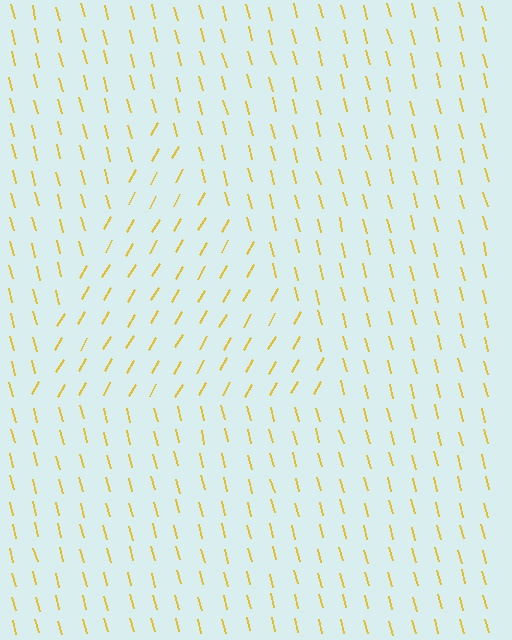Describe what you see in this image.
The image is filled with small yellow line segments. A triangle region in the image has lines oriented differently from the surrounding lines, creating a visible texture boundary.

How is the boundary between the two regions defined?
The boundary is defined purely by a change in line orientation (approximately 45 degrees difference). All lines are the same color and thickness.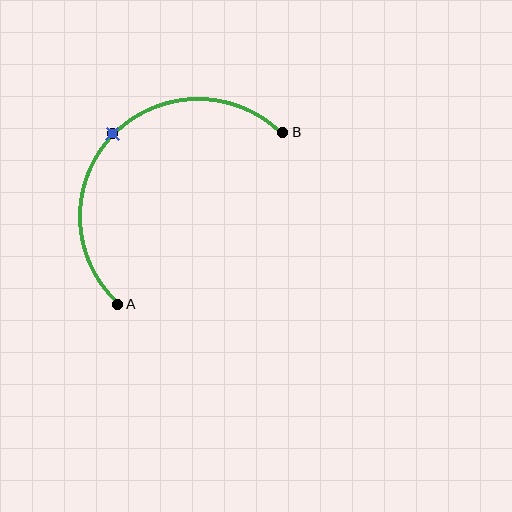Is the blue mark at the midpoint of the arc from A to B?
Yes. The blue mark lies on the arc at equal arc-length from both A and B — it is the arc midpoint.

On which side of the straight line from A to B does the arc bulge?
The arc bulges above and to the left of the straight line connecting A and B.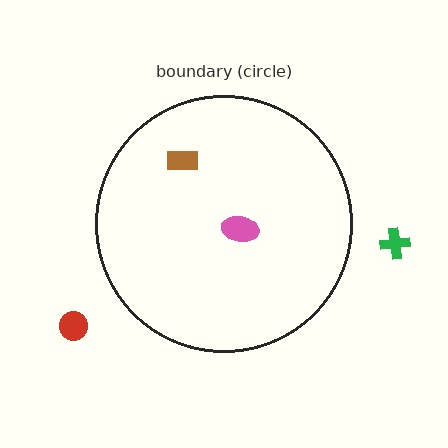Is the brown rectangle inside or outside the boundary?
Inside.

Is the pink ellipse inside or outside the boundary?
Inside.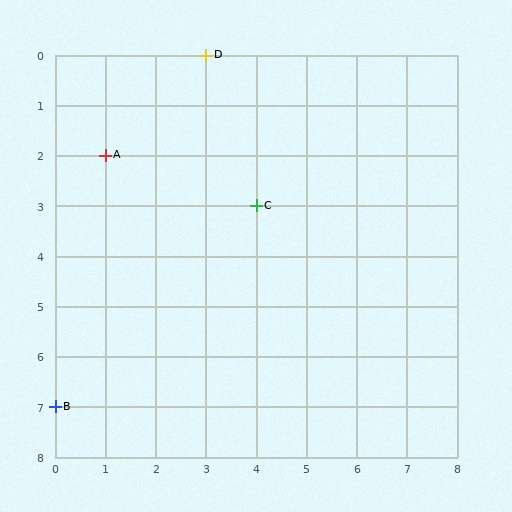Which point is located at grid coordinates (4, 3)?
Point C is at (4, 3).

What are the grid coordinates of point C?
Point C is at grid coordinates (4, 3).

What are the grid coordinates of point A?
Point A is at grid coordinates (1, 2).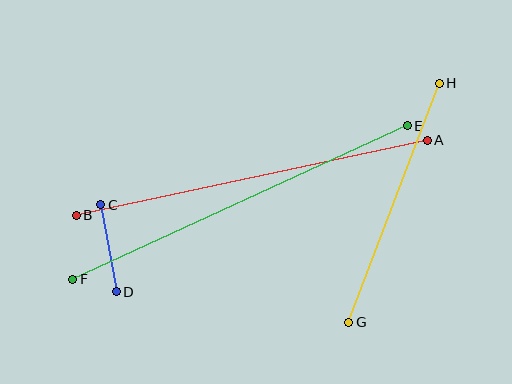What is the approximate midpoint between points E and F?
The midpoint is at approximately (240, 202) pixels.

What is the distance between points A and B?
The distance is approximately 359 pixels.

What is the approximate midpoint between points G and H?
The midpoint is at approximately (394, 203) pixels.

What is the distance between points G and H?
The distance is approximately 255 pixels.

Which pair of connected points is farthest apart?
Points E and F are farthest apart.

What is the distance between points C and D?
The distance is approximately 88 pixels.